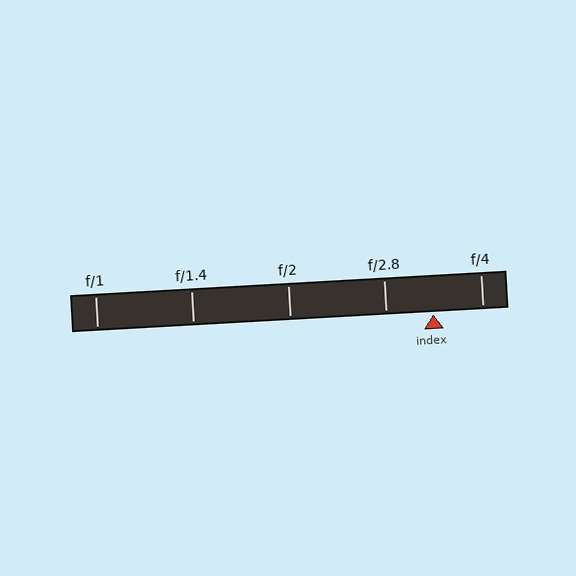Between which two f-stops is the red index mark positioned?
The index mark is between f/2.8 and f/4.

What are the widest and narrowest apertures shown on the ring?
The widest aperture shown is f/1 and the narrowest is f/4.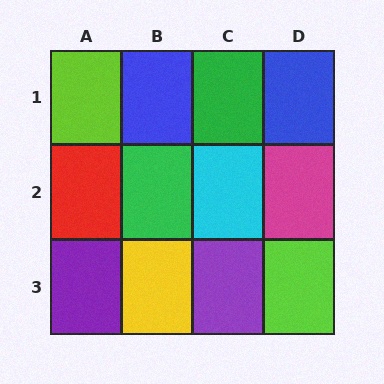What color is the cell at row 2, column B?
Green.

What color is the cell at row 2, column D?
Magenta.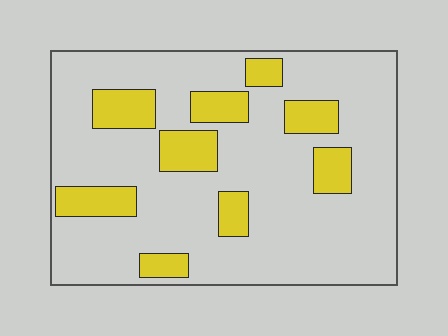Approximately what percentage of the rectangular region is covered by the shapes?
Approximately 20%.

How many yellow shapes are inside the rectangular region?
9.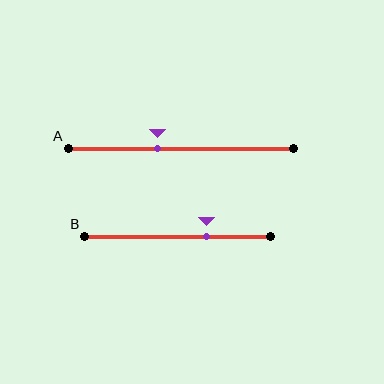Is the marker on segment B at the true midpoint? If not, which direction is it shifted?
No, the marker on segment B is shifted to the right by about 15% of the segment length.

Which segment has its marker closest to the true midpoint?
Segment A has its marker closest to the true midpoint.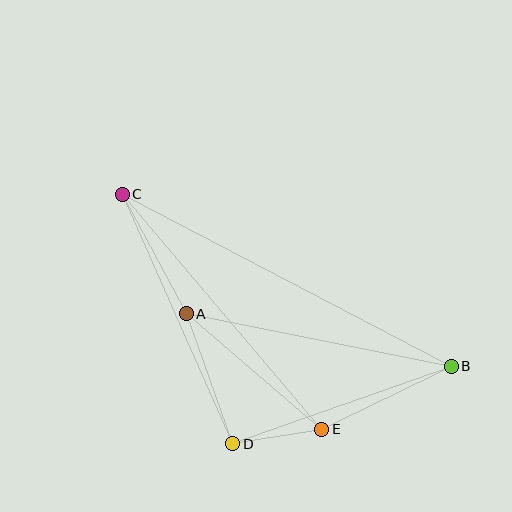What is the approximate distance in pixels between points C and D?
The distance between C and D is approximately 273 pixels.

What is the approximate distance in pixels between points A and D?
The distance between A and D is approximately 138 pixels.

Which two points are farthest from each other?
Points B and C are farthest from each other.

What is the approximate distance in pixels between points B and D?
The distance between B and D is approximately 232 pixels.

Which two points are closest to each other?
Points D and E are closest to each other.